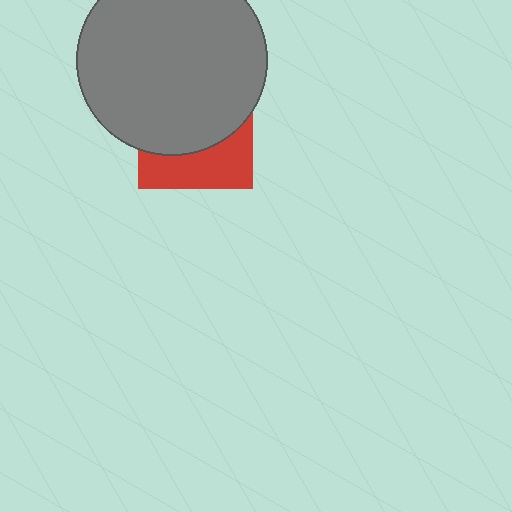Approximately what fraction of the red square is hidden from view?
Roughly 62% of the red square is hidden behind the gray circle.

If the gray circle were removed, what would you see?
You would see the complete red square.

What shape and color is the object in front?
The object in front is a gray circle.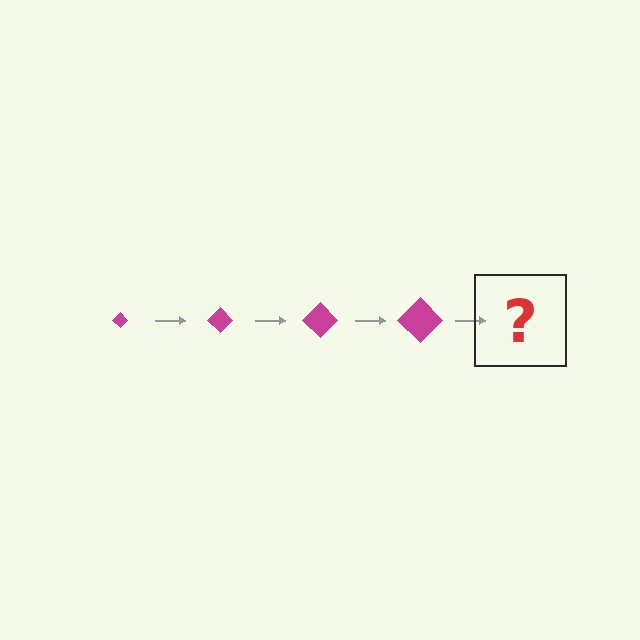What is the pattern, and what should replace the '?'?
The pattern is that the diamond gets progressively larger each step. The '?' should be a magenta diamond, larger than the previous one.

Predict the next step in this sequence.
The next step is a magenta diamond, larger than the previous one.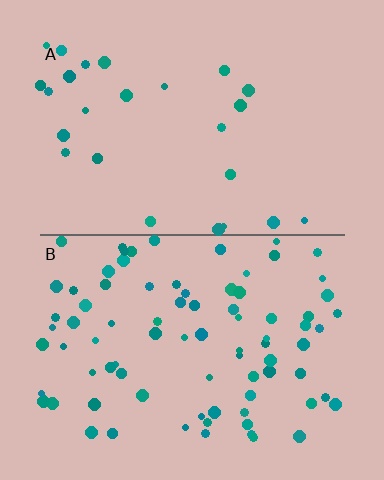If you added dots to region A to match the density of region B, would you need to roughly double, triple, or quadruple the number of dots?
Approximately triple.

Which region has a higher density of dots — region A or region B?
B (the bottom).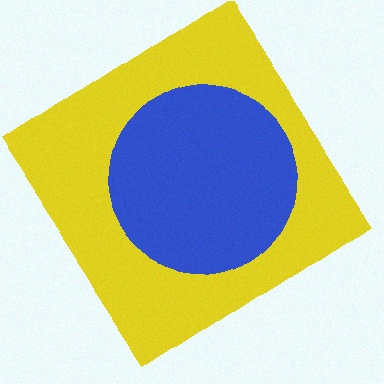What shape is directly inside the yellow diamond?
The blue circle.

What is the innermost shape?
The blue circle.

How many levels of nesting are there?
2.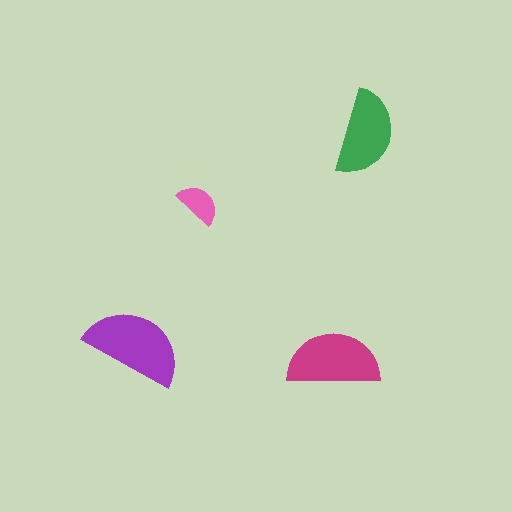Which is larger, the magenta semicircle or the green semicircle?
The magenta one.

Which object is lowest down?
The magenta semicircle is bottommost.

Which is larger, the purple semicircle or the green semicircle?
The purple one.